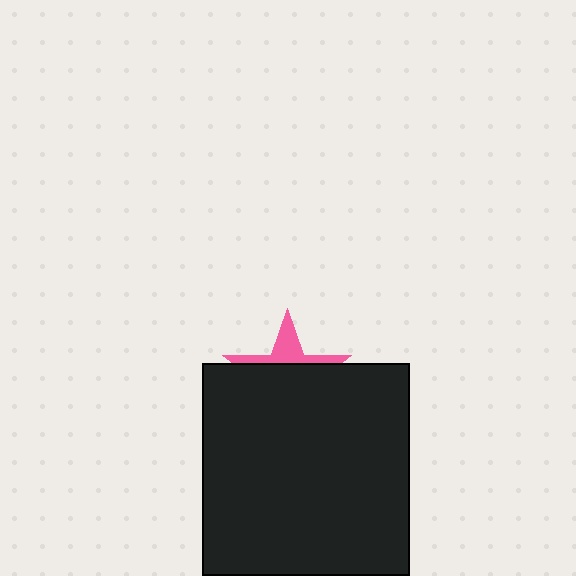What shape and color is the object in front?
The object in front is a black rectangle.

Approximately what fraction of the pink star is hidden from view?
Roughly 68% of the pink star is hidden behind the black rectangle.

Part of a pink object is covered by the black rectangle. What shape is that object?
It is a star.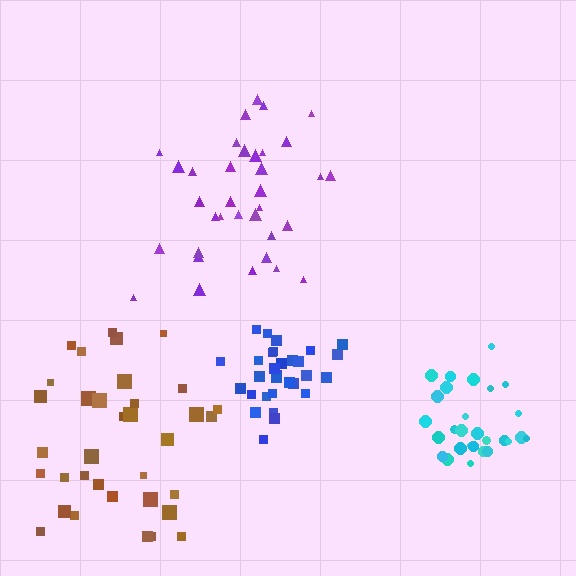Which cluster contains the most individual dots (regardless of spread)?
Purple (35).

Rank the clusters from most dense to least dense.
cyan, blue, purple, brown.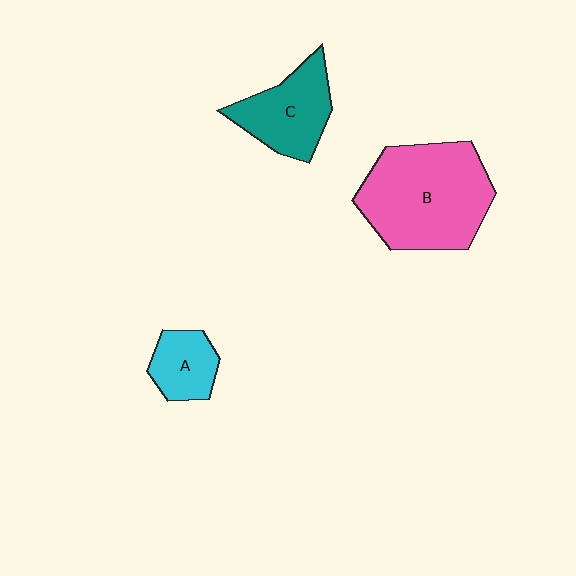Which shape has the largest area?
Shape B (pink).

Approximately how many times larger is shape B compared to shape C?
Approximately 1.8 times.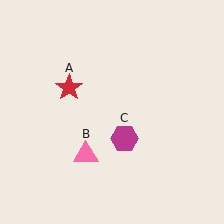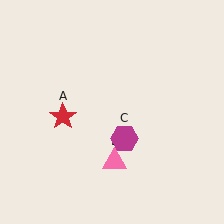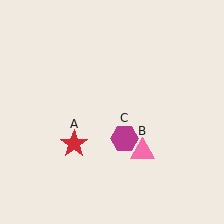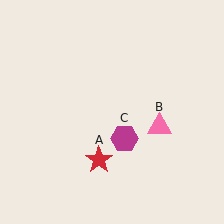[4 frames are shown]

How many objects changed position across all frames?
2 objects changed position: red star (object A), pink triangle (object B).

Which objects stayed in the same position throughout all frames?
Magenta hexagon (object C) remained stationary.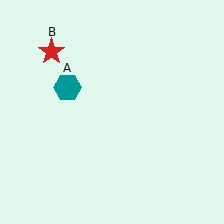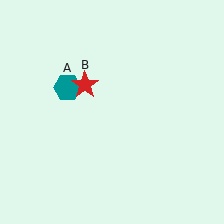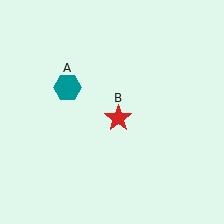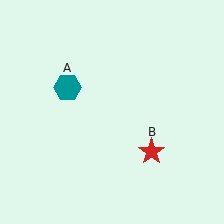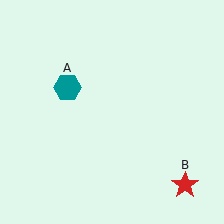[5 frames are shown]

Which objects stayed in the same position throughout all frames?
Teal hexagon (object A) remained stationary.